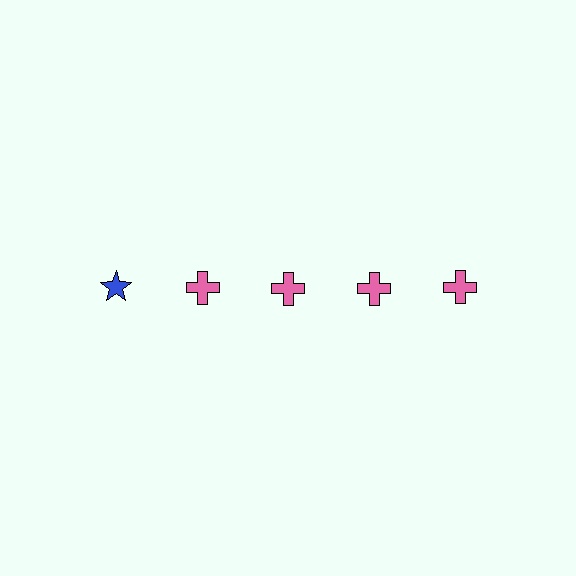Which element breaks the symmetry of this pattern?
The blue star in the top row, leftmost column breaks the symmetry. All other shapes are pink crosses.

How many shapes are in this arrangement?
There are 5 shapes arranged in a grid pattern.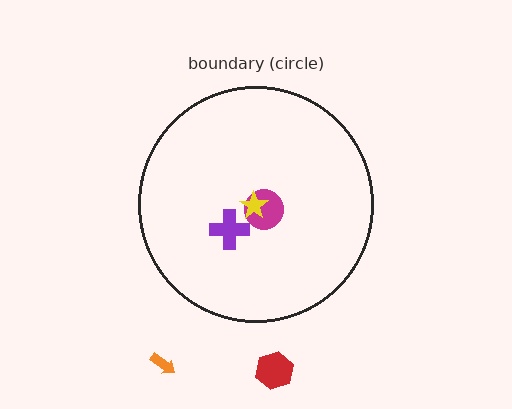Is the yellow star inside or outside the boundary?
Inside.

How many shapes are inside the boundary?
3 inside, 2 outside.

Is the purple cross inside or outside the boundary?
Inside.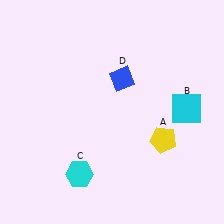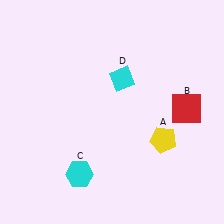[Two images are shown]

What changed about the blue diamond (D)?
In Image 1, D is blue. In Image 2, it changed to cyan.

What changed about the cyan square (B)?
In Image 1, B is cyan. In Image 2, it changed to red.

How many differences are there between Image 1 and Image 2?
There are 2 differences between the two images.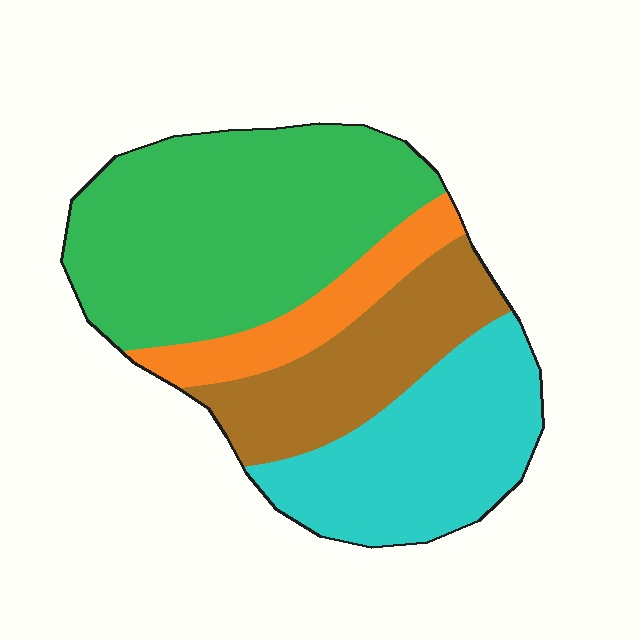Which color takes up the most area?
Green, at roughly 40%.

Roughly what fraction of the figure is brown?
Brown covers 20% of the figure.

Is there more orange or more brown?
Brown.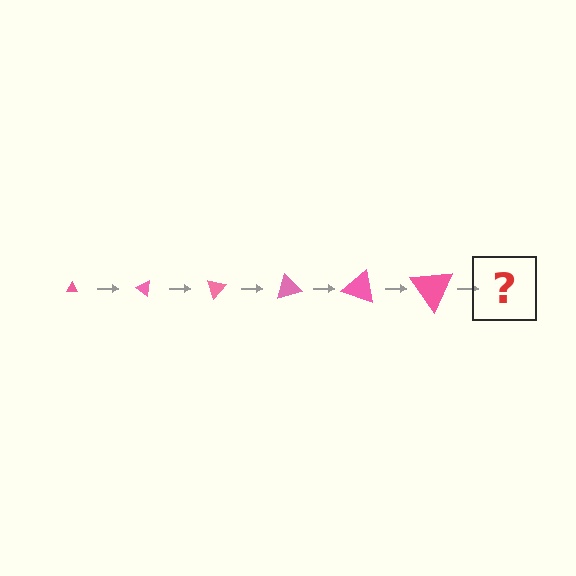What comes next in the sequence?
The next element should be a triangle, larger than the previous one and rotated 210 degrees from the start.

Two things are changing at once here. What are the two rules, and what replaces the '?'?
The two rules are that the triangle grows larger each step and it rotates 35 degrees each step. The '?' should be a triangle, larger than the previous one and rotated 210 degrees from the start.